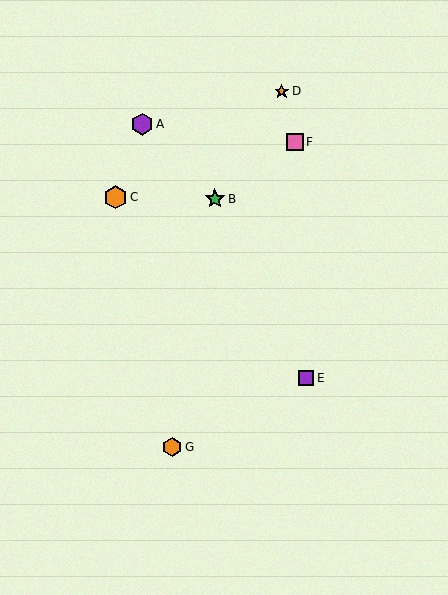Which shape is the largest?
The orange hexagon (labeled C) is the largest.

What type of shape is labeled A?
Shape A is a purple hexagon.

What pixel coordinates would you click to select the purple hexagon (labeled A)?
Click at (142, 124) to select the purple hexagon A.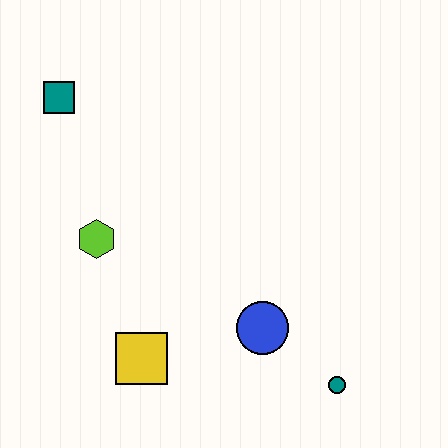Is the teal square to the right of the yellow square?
No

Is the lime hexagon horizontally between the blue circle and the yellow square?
No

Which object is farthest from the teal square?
The teal circle is farthest from the teal square.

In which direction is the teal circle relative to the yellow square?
The teal circle is to the right of the yellow square.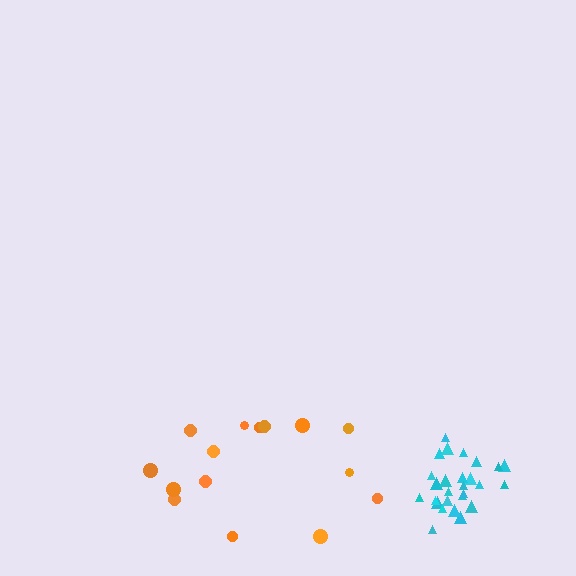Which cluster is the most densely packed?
Cyan.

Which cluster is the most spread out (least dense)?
Orange.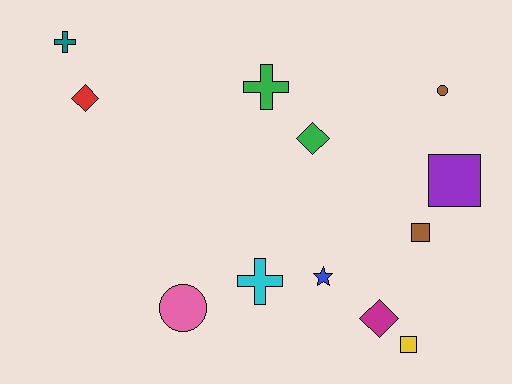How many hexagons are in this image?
There are no hexagons.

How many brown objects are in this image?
There are 2 brown objects.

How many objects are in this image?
There are 12 objects.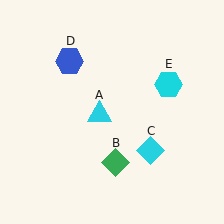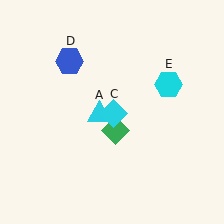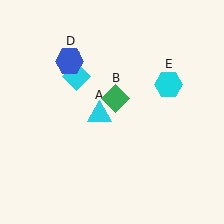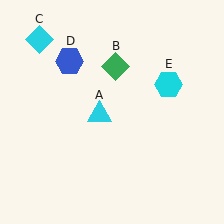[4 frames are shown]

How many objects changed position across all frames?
2 objects changed position: green diamond (object B), cyan diamond (object C).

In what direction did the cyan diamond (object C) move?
The cyan diamond (object C) moved up and to the left.